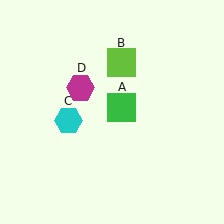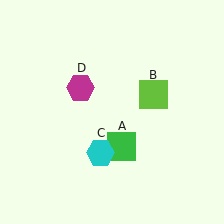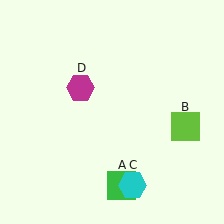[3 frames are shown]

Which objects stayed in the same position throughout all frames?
Magenta hexagon (object D) remained stationary.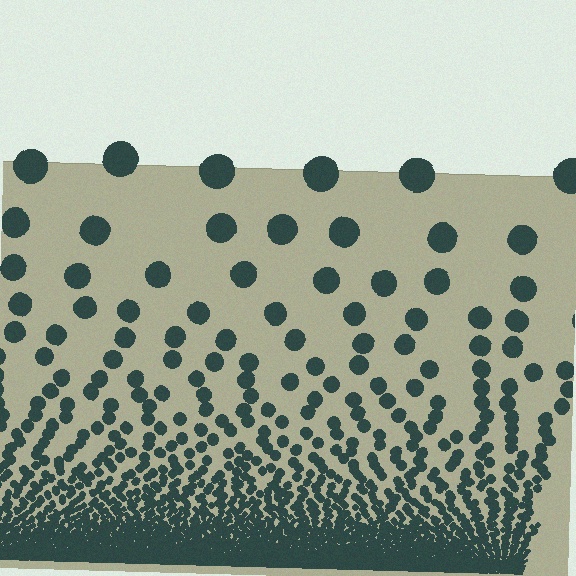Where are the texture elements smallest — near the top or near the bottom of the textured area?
Near the bottom.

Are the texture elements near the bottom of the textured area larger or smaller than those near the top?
Smaller. The gradient is inverted — elements near the bottom are smaller and denser.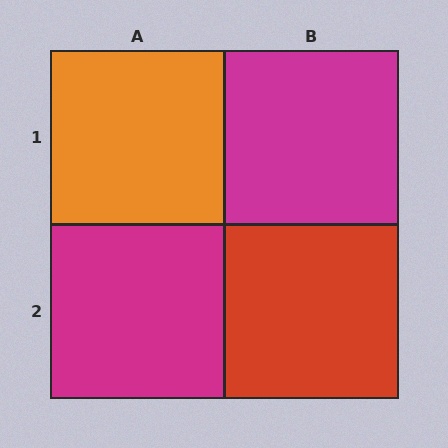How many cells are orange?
1 cell is orange.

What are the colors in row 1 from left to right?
Orange, magenta.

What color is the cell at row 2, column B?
Red.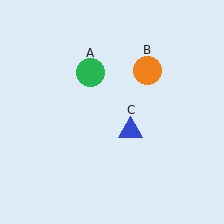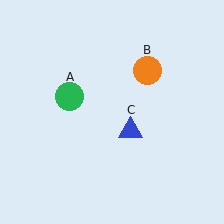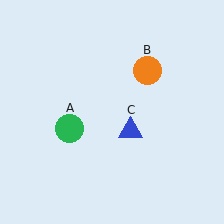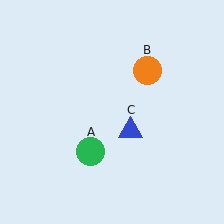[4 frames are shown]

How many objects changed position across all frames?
1 object changed position: green circle (object A).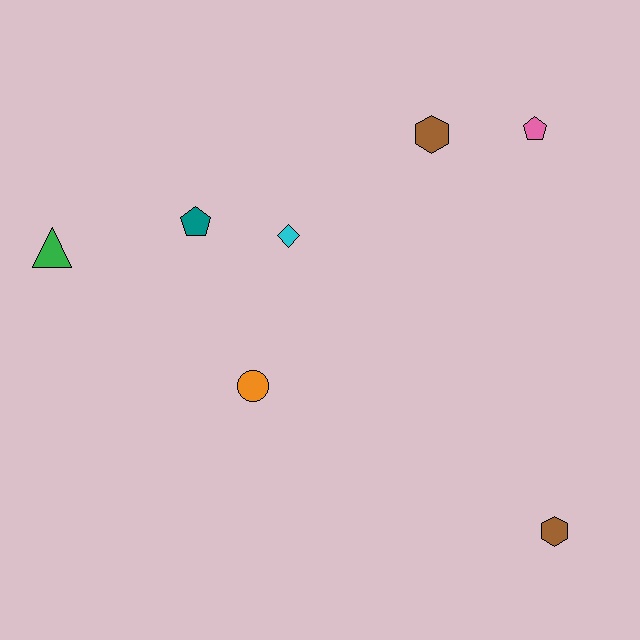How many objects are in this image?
There are 7 objects.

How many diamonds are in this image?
There is 1 diamond.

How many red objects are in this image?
There are no red objects.